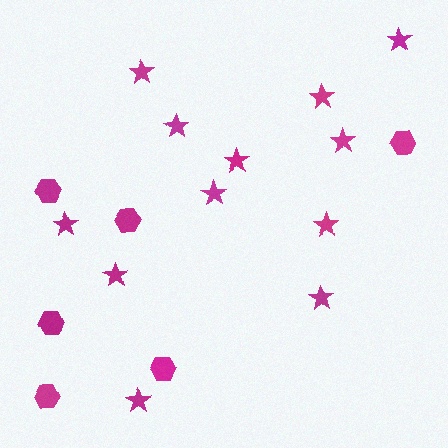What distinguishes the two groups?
There are 2 groups: one group of stars (12) and one group of hexagons (6).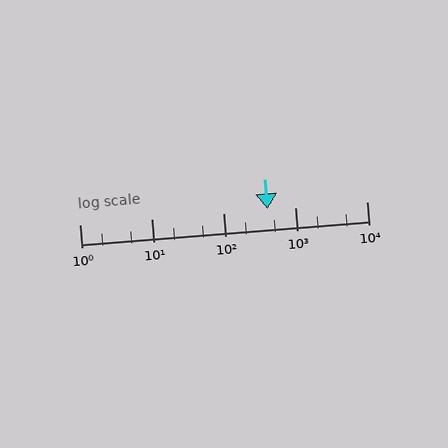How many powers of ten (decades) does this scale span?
The scale spans 4 decades, from 1 to 10000.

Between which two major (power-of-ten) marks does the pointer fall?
The pointer is between 100 and 1000.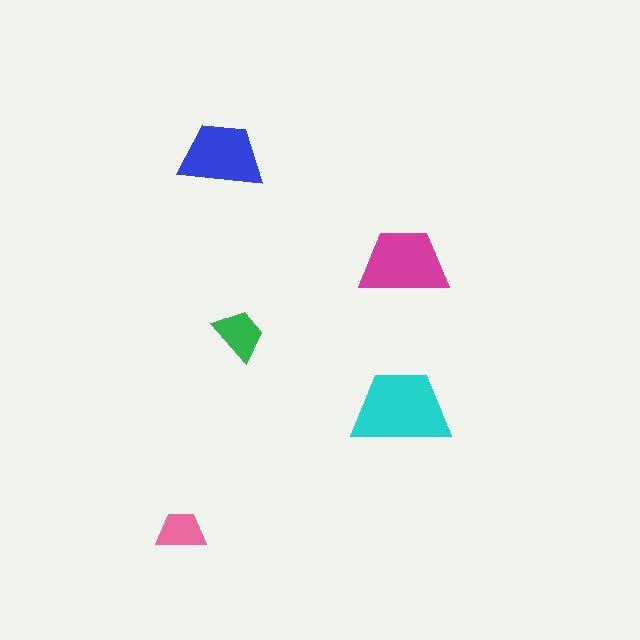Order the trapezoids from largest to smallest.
the cyan one, the magenta one, the blue one, the green one, the pink one.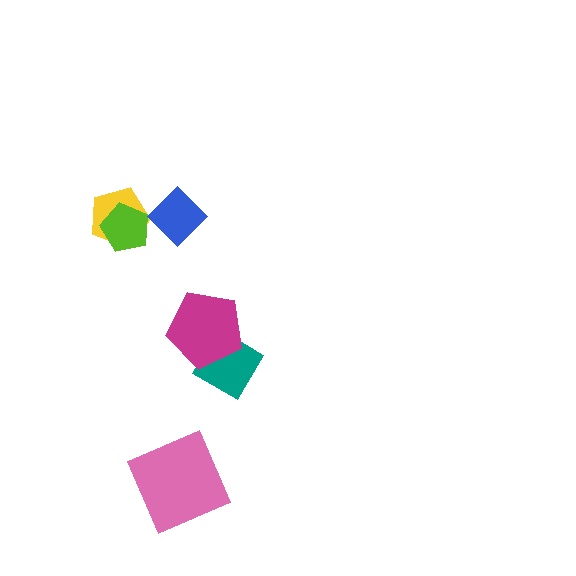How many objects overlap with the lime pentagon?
1 object overlaps with the lime pentagon.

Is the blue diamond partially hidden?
No, no other shape covers it.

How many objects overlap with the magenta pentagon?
1 object overlaps with the magenta pentagon.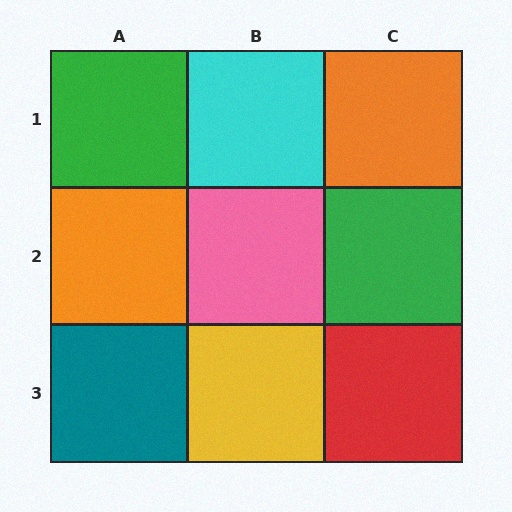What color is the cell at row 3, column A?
Teal.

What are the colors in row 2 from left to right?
Orange, pink, green.